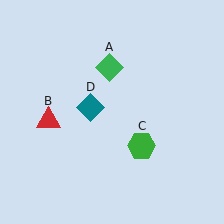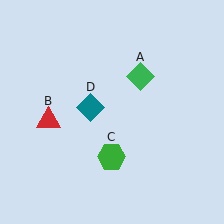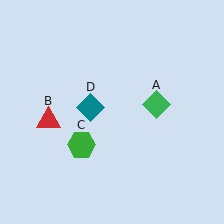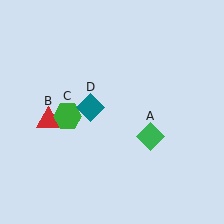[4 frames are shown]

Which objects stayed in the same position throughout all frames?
Red triangle (object B) and teal diamond (object D) remained stationary.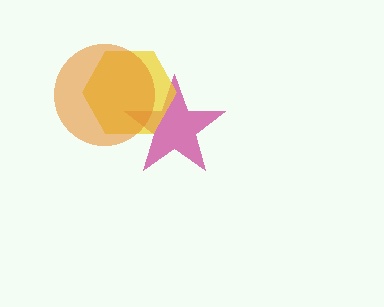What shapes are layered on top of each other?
The layered shapes are: a magenta star, a yellow hexagon, an orange circle.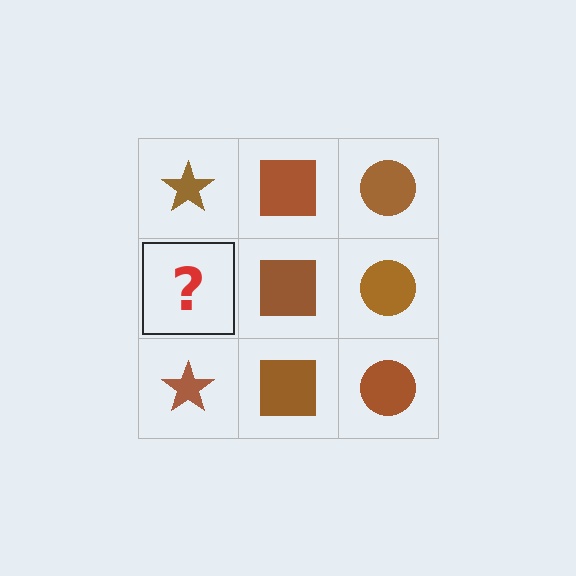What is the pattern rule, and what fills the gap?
The rule is that each column has a consistent shape. The gap should be filled with a brown star.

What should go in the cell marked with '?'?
The missing cell should contain a brown star.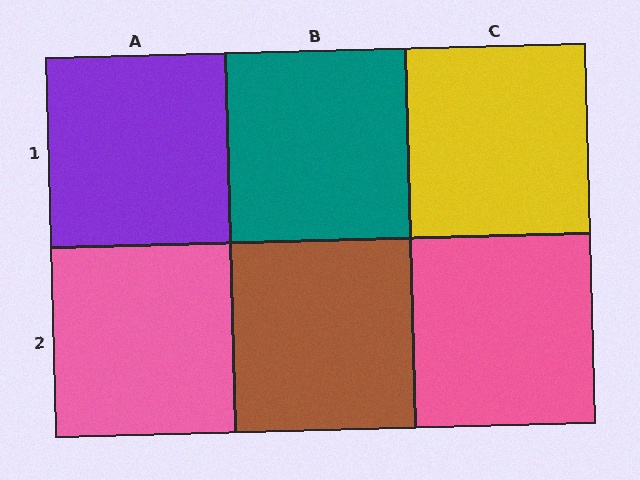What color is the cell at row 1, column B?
Teal.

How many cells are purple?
1 cell is purple.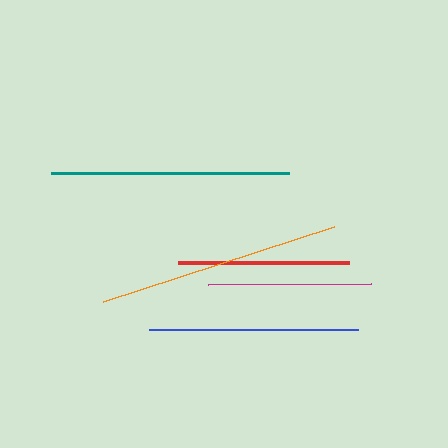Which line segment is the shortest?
The magenta line is the shortest at approximately 163 pixels.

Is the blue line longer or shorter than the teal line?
The teal line is longer than the blue line.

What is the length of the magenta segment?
The magenta segment is approximately 163 pixels long.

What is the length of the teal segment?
The teal segment is approximately 238 pixels long.